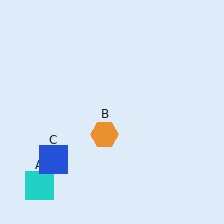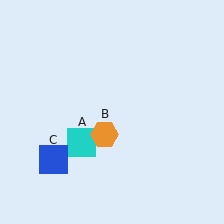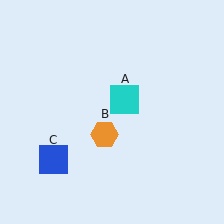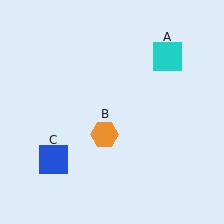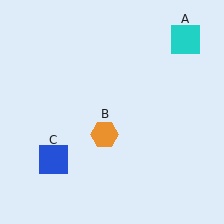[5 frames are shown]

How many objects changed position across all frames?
1 object changed position: cyan square (object A).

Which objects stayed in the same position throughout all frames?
Orange hexagon (object B) and blue square (object C) remained stationary.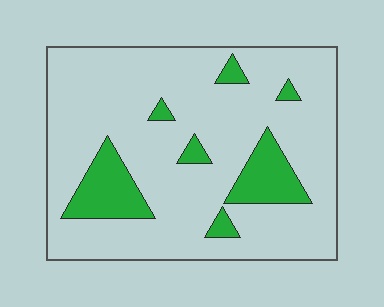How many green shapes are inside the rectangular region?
7.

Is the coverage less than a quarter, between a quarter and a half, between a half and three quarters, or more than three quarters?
Less than a quarter.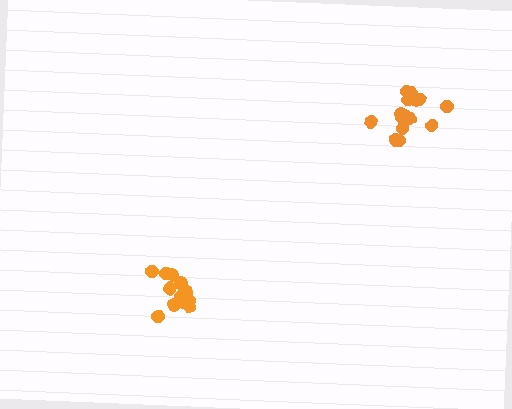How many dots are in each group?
Group 1: 16 dots, Group 2: 12 dots (28 total).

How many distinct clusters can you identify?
There are 2 distinct clusters.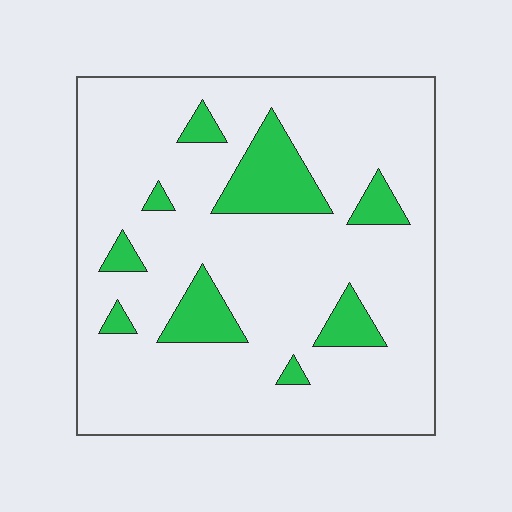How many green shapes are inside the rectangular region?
9.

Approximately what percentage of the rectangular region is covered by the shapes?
Approximately 15%.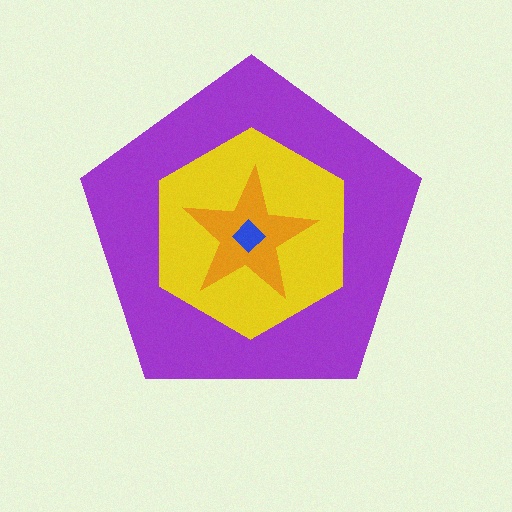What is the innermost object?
The blue diamond.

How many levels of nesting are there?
4.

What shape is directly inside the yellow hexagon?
The orange star.